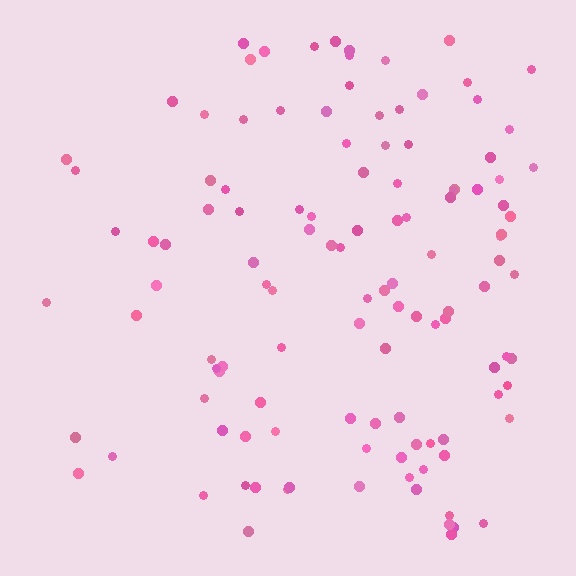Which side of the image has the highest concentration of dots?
The right.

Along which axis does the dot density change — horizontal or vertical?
Horizontal.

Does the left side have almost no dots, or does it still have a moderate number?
Still a moderate number, just noticeably fewer than the right.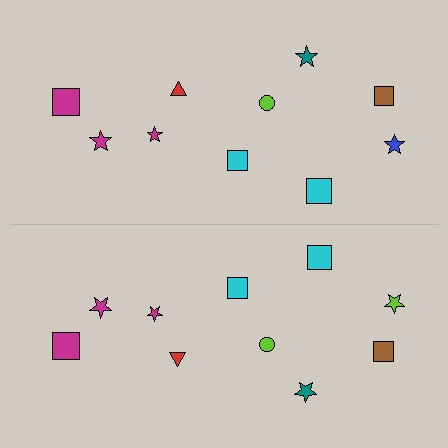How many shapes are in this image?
There are 20 shapes in this image.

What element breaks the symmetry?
The lime star on the bottom side breaks the symmetry — its mirror counterpart is blue.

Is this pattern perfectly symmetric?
No, the pattern is not perfectly symmetric. The lime star on the bottom side breaks the symmetry — its mirror counterpart is blue.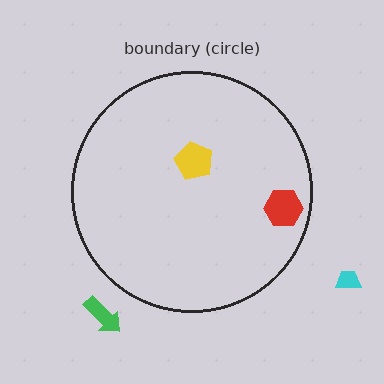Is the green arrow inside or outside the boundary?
Outside.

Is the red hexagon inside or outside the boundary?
Inside.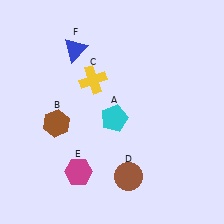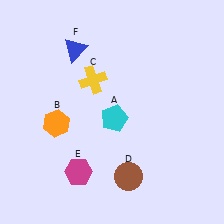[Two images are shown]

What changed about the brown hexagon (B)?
In Image 1, B is brown. In Image 2, it changed to orange.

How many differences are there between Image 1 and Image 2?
There is 1 difference between the two images.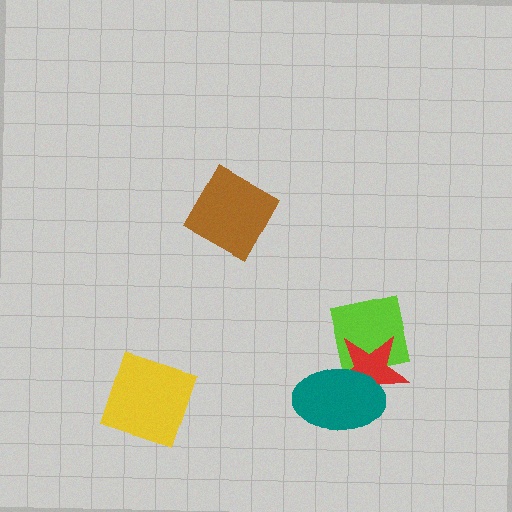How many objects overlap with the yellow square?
0 objects overlap with the yellow square.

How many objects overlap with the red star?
2 objects overlap with the red star.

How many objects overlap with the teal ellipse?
2 objects overlap with the teal ellipse.